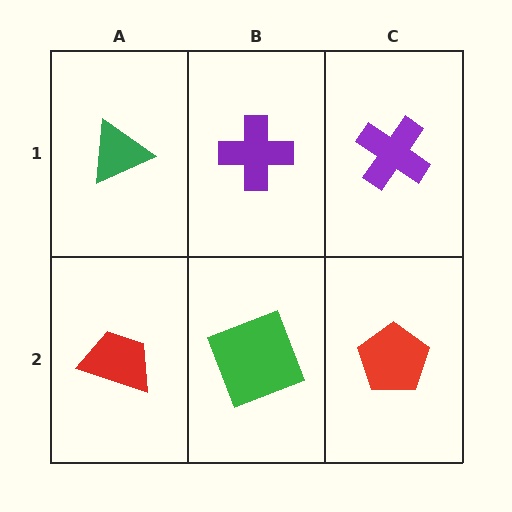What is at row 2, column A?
A red trapezoid.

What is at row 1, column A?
A green triangle.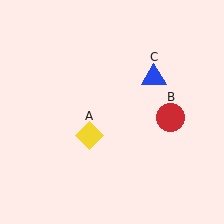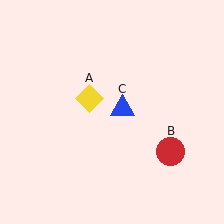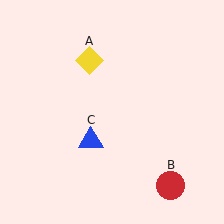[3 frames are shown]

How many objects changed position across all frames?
3 objects changed position: yellow diamond (object A), red circle (object B), blue triangle (object C).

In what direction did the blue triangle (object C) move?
The blue triangle (object C) moved down and to the left.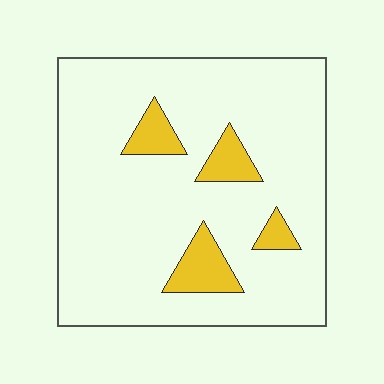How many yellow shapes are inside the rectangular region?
4.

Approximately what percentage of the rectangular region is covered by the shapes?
Approximately 10%.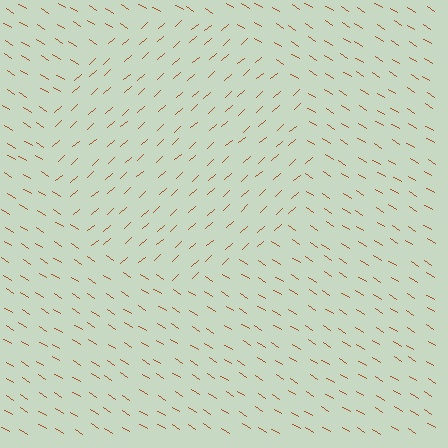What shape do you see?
I see a circle.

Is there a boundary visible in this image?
Yes, there is a texture boundary formed by a change in line orientation.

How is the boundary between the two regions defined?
The boundary is defined purely by a change in line orientation (approximately 73 degrees difference). All lines are the same color and thickness.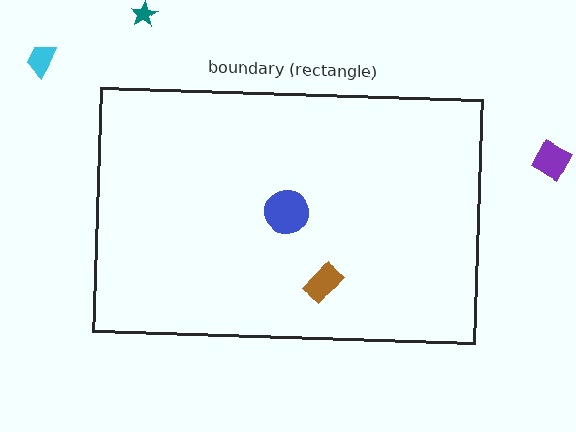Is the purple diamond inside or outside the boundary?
Outside.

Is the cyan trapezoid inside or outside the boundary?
Outside.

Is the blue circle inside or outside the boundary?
Inside.